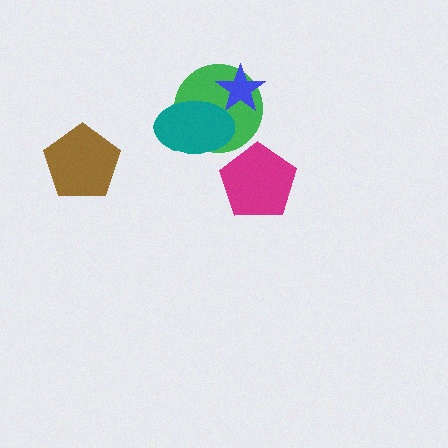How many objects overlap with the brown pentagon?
0 objects overlap with the brown pentagon.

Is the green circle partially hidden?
Yes, it is partially covered by another shape.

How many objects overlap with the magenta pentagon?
0 objects overlap with the magenta pentagon.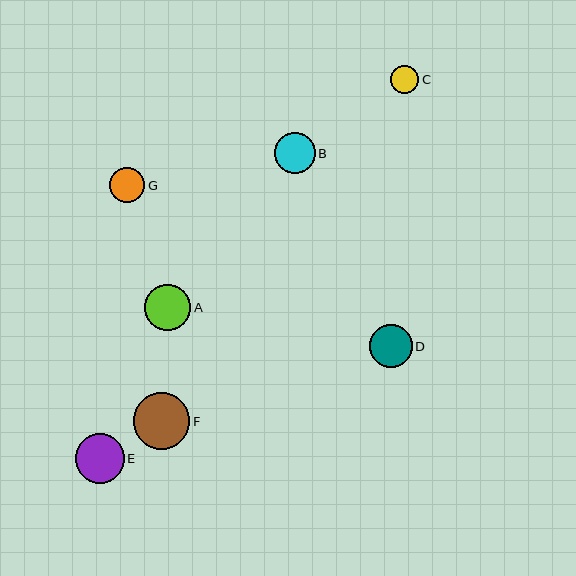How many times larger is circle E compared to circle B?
Circle E is approximately 1.2 times the size of circle B.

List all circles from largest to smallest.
From largest to smallest: F, E, A, D, B, G, C.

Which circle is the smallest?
Circle C is the smallest with a size of approximately 28 pixels.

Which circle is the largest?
Circle F is the largest with a size of approximately 57 pixels.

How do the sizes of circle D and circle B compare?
Circle D and circle B are approximately the same size.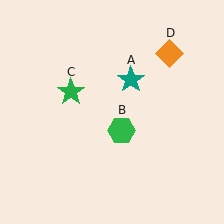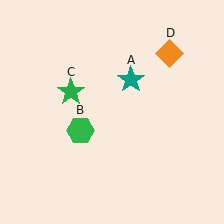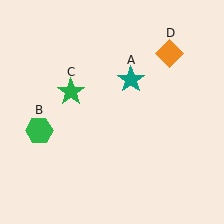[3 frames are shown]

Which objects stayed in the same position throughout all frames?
Teal star (object A) and green star (object C) and orange diamond (object D) remained stationary.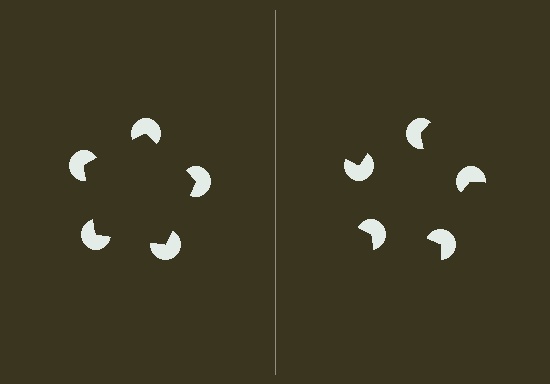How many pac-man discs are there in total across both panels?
10 — 5 on each side.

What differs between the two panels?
The pac-man discs are positioned identically on both sides; only the wedge orientations differ. On the left they align to a pentagon; on the right they are misaligned.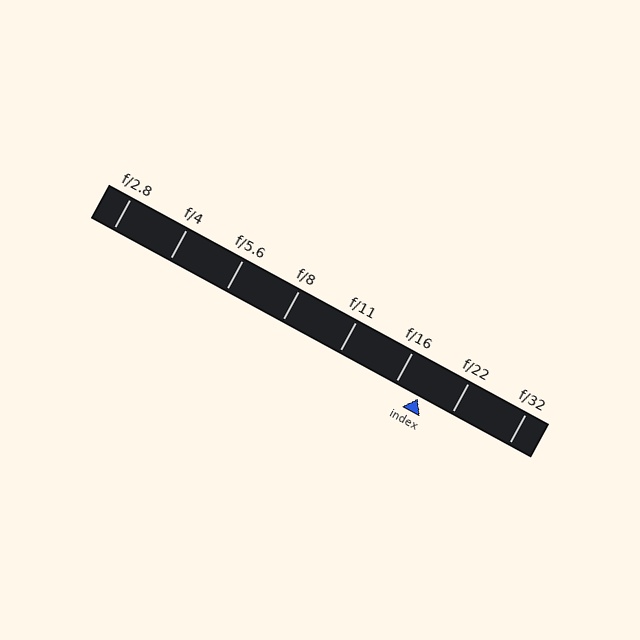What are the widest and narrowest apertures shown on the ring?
The widest aperture shown is f/2.8 and the narrowest is f/32.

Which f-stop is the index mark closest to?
The index mark is closest to f/16.